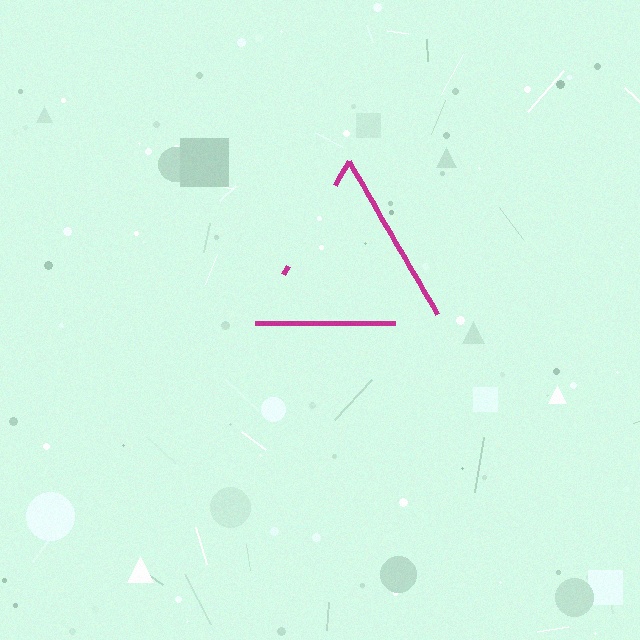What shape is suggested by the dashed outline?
The dashed outline suggests a triangle.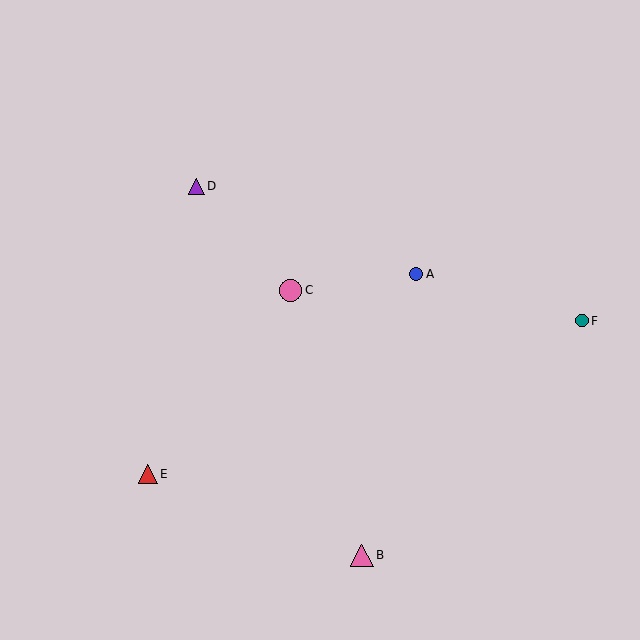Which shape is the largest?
The pink triangle (labeled B) is the largest.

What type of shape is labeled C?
Shape C is a pink circle.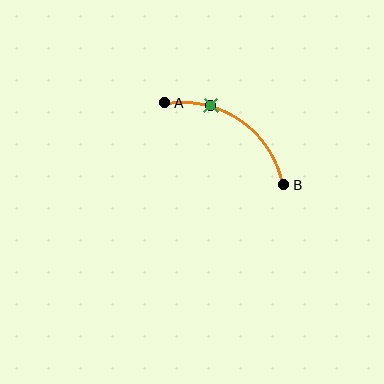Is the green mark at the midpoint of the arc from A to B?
No. The green mark lies on the arc but is closer to endpoint A. The arc midpoint would be at the point on the curve equidistant along the arc from both A and B.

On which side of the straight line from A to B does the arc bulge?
The arc bulges above and to the right of the straight line connecting A and B.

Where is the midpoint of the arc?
The arc midpoint is the point on the curve farthest from the straight line joining A and B. It sits above and to the right of that line.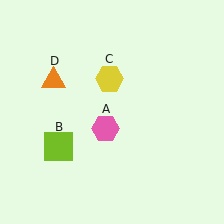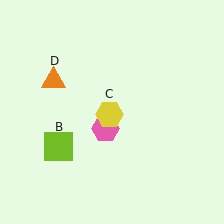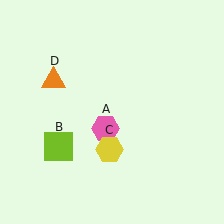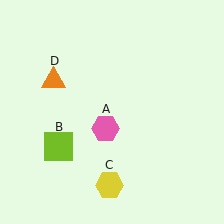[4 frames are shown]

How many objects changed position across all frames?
1 object changed position: yellow hexagon (object C).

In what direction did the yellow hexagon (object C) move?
The yellow hexagon (object C) moved down.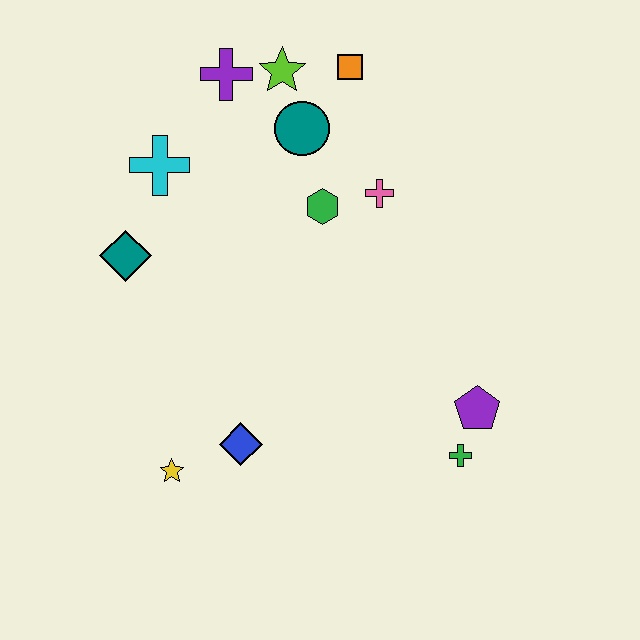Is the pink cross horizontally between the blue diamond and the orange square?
No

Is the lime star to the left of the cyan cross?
No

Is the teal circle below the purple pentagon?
No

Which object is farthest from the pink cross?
The yellow star is farthest from the pink cross.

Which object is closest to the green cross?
The purple pentagon is closest to the green cross.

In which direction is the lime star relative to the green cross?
The lime star is above the green cross.